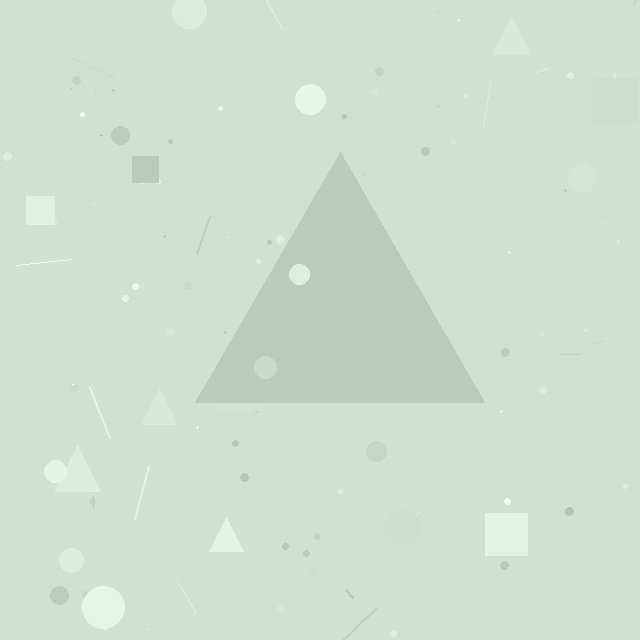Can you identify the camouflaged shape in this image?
The camouflaged shape is a triangle.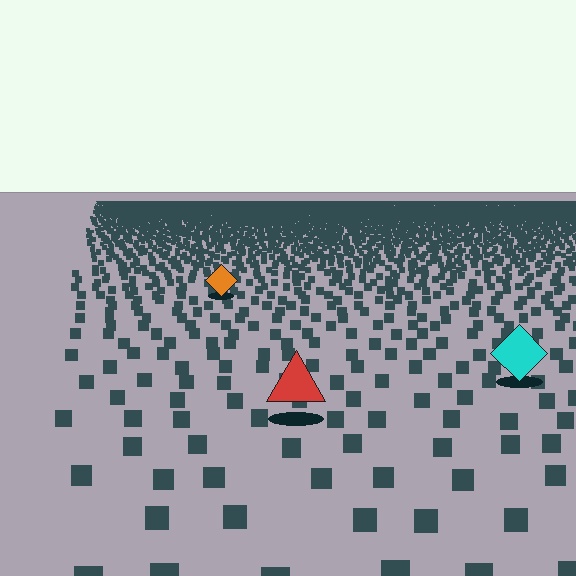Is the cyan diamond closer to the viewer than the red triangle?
No. The red triangle is closer — you can tell from the texture gradient: the ground texture is coarser near it.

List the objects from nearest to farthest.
From nearest to farthest: the red triangle, the cyan diamond, the orange diamond.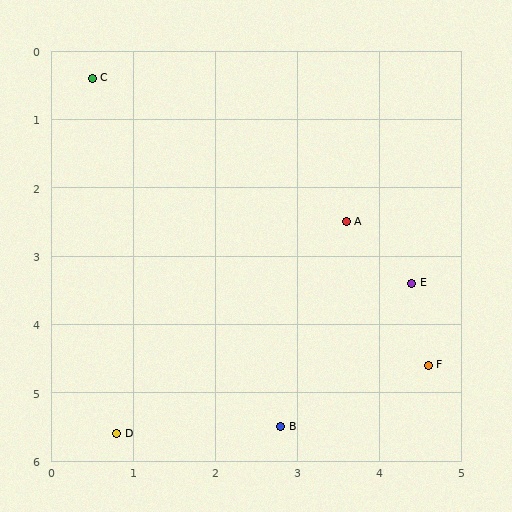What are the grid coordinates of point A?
Point A is at approximately (3.6, 2.5).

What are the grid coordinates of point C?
Point C is at approximately (0.5, 0.4).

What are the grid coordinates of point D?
Point D is at approximately (0.8, 5.6).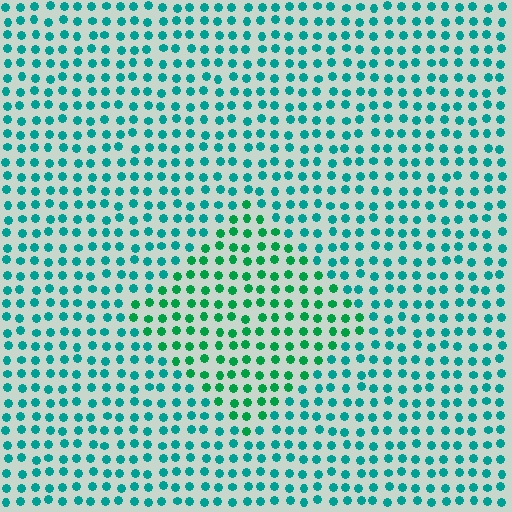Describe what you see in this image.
The image is filled with small teal elements in a uniform arrangement. A diamond-shaped region is visible where the elements are tinted to a slightly different hue, forming a subtle color boundary.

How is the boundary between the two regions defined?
The boundary is defined purely by a slight shift in hue (about 31 degrees). Spacing, size, and orientation are identical on both sides.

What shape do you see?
I see a diamond.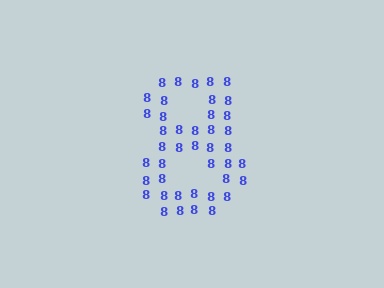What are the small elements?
The small elements are digit 8's.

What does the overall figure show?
The overall figure shows the digit 8.